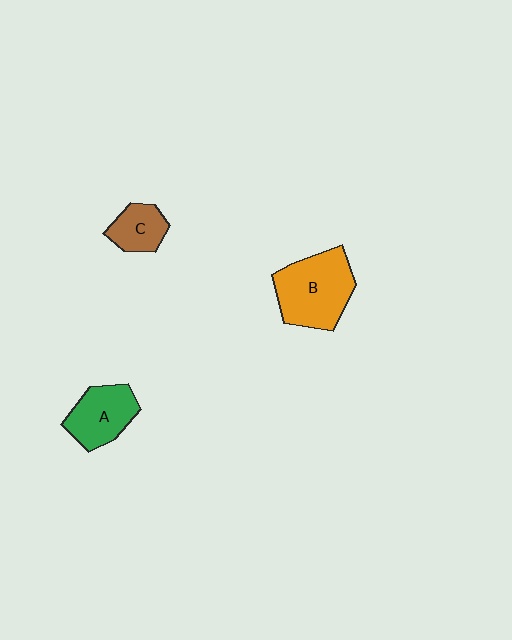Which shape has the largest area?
Shape B (orange).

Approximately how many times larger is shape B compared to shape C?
Approximately 2.2 times.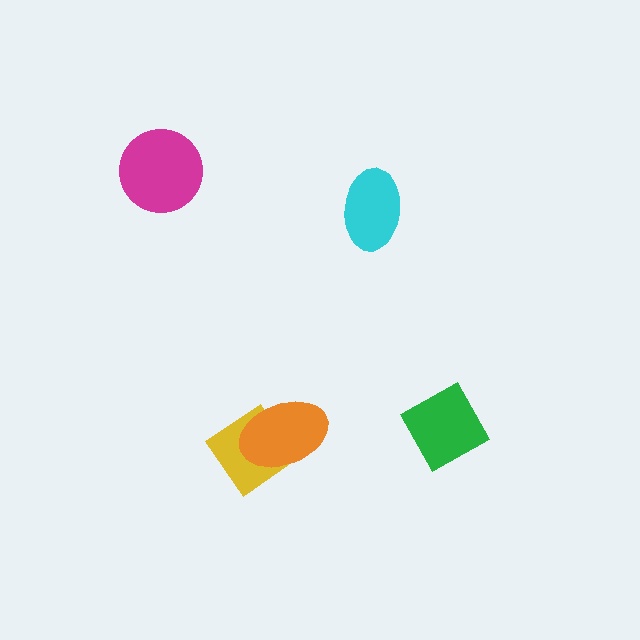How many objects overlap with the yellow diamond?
1 object overlaps with the yellow diamond.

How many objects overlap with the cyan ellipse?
0 objects overlap with the cyan ellipse.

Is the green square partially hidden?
No, no other shape covers it.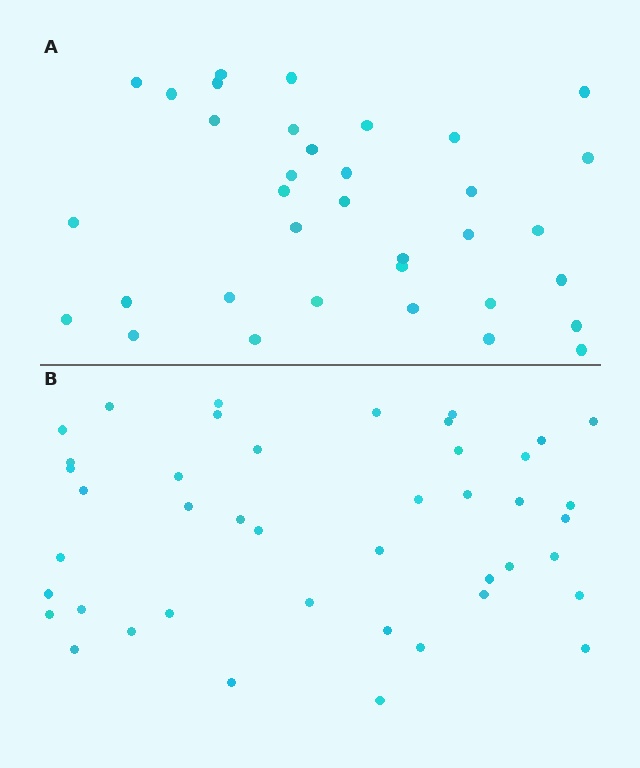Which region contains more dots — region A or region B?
Region B (the bottom region) has more dots.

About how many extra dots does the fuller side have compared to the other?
Region B has roughly 8 or so more dots than region A.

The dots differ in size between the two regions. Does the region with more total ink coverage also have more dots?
No. Region A has more total ink coverage because its dots are larger, but region B actually contains more individual dots. Total area can be misleading — the number of items is what matters here.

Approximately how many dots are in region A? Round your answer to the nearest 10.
About 40 dots. (The exact count is 35, which rounds to 40.)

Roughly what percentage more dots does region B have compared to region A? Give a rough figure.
About 25% more.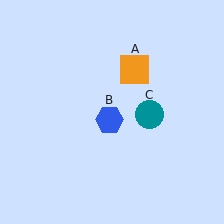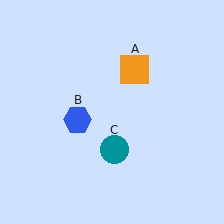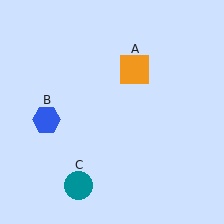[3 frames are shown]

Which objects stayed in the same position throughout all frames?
Orange square (object A) remained stationary.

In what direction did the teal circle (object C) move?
The teal circle (object C) moved down and to the left.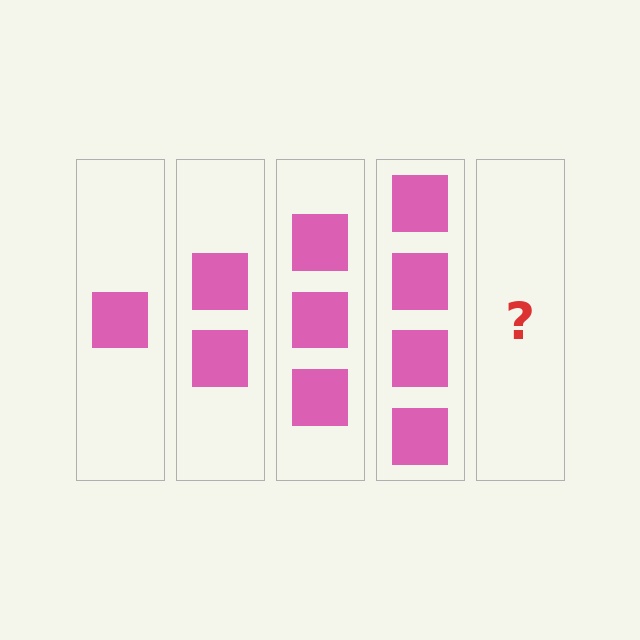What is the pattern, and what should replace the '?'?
The pattern is that each step adds one more square. The '?' should be 5 squares.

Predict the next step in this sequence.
The next step is 5 squares.